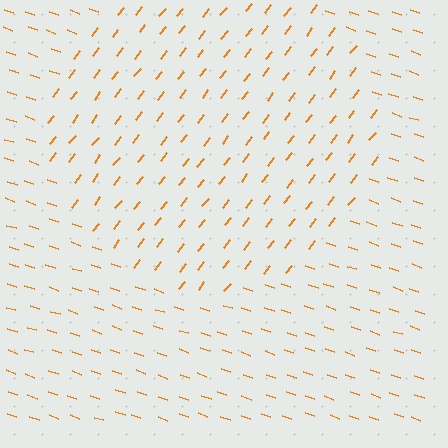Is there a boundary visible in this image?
Yes, there is a texture boundary formed by a change in line orientation.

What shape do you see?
I see a circle.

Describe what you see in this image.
The image is filled with small orange line segments. A circle region in the image has lines oriented differently from the surrounding lines, creating a visible texture boundary.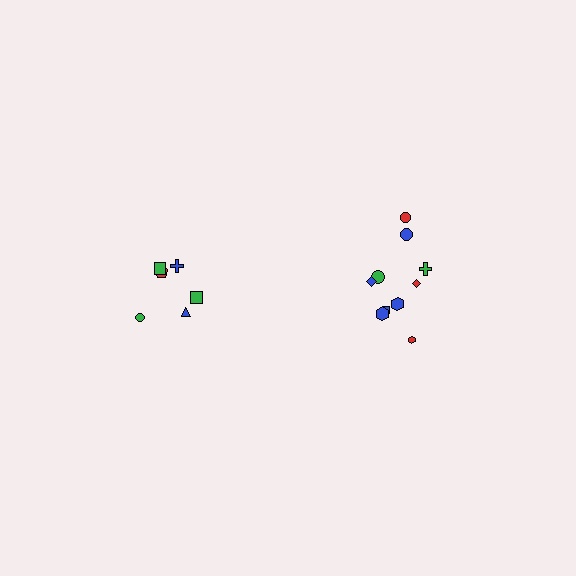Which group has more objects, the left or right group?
The right group.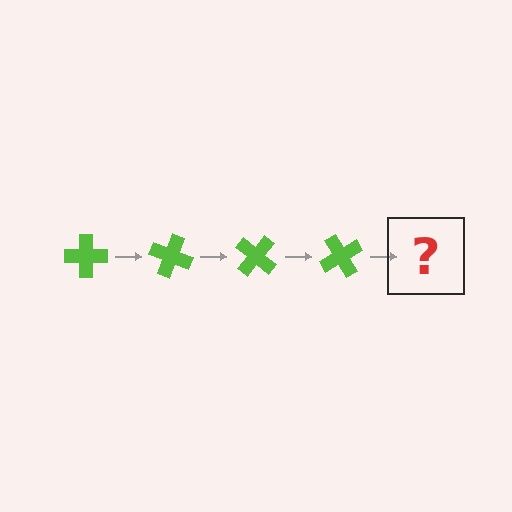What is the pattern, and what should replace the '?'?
The pattern is that the cross rotates 20 degrees each step. The '?' should be a lime cross rotated 80 degrees.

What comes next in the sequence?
The next element should be a lime cross rotated 80 degrees.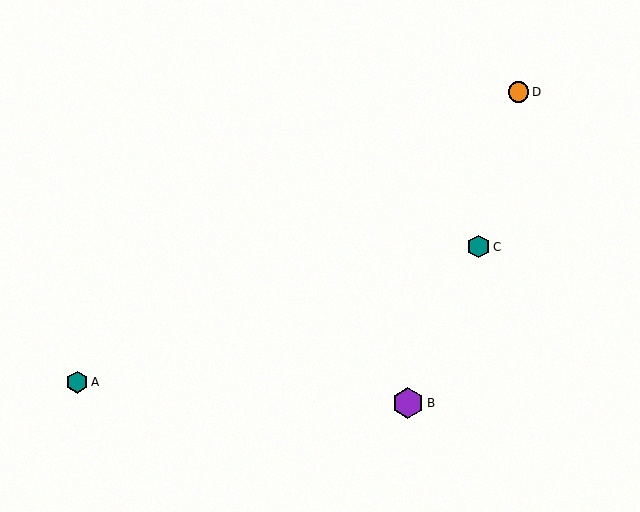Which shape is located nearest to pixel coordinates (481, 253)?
The teal hexagon (labeled C) at (479, 247) is nearest to that location.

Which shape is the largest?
The purple hexagon (labeled B) is the largest.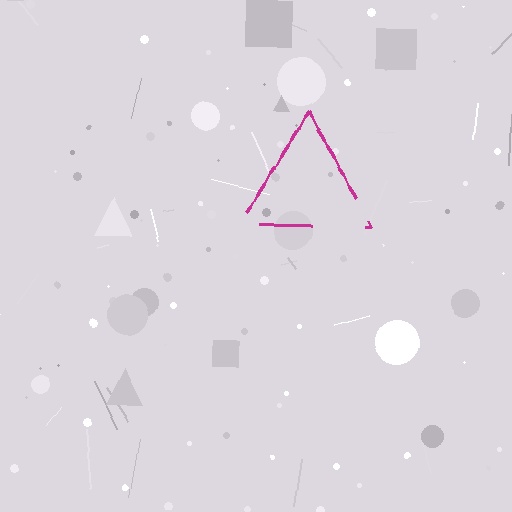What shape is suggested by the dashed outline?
The dashed outline suggests a triangle.